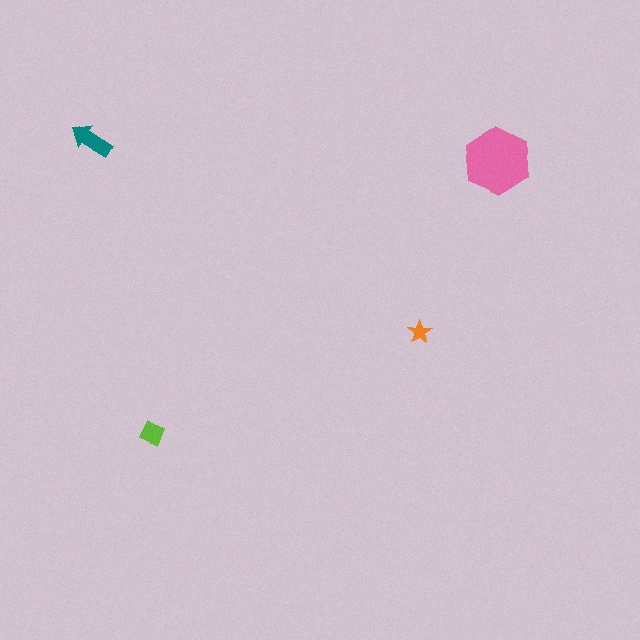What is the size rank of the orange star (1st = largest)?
4th.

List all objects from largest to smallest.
The pink hexagon, the teal arrow, the lime diamond, the orange star.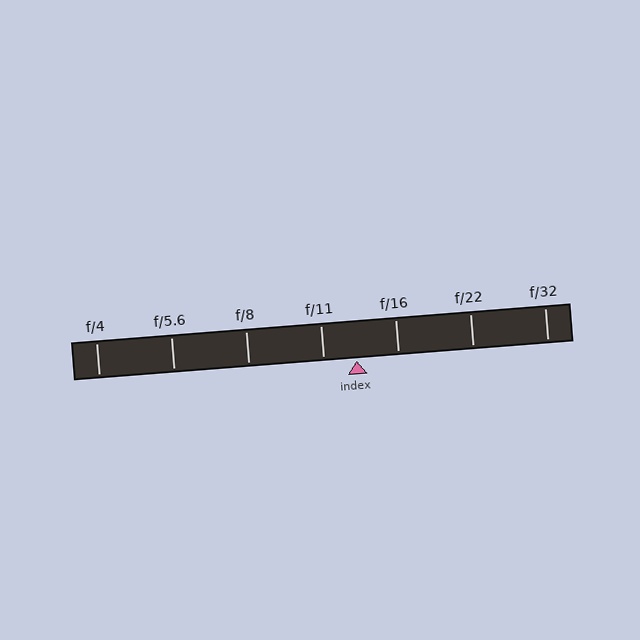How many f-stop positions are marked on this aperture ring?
There are 7 f-stop positions marked.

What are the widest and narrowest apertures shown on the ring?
The widest aperture shown is f/4 and the narrowest is f/32.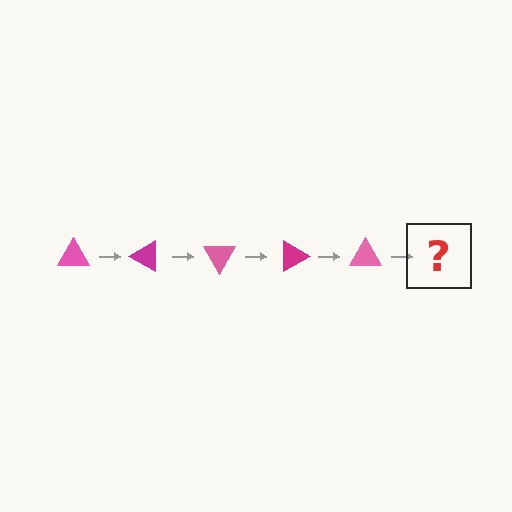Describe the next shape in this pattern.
It should be a magenta triangle, rotated 150 degrees from the start.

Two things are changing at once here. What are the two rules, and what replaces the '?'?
The two rules are that it rotates 30 degrees each step and the color cycles through pink and magenta. The '?' should be a magenta triangle, rotated 150 degrees from the start.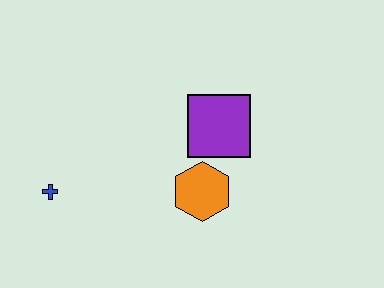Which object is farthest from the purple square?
The blue cross is farthest from the purple square.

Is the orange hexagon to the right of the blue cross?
Yes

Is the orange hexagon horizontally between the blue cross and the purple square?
Yes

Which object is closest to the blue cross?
The orange hexagon is closest to the blue cross.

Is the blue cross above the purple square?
No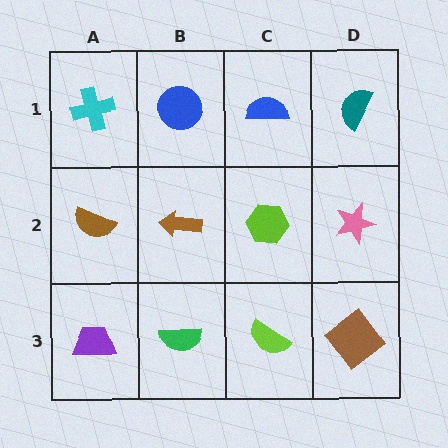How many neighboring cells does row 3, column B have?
3.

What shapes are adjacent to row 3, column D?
A pink star (row 2, column D), a lime semicircle (row 3, column C).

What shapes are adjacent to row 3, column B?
A brown arrow (row 2, column B), a purple trapezoid (row 3, column A), a lime semicircle (row 3, column C).